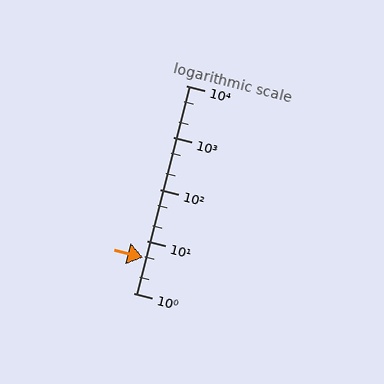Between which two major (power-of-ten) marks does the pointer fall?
The pointer is between 1 and 10.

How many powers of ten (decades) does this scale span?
The scale spans 4 decades, from 1 to 10000.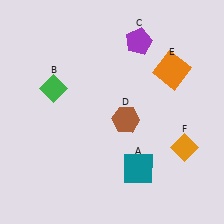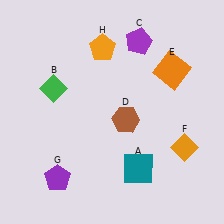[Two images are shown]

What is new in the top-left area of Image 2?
An orange pentagon (H) was added in the top-left area of Image 2.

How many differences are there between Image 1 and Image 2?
There are 2 differences between the two images.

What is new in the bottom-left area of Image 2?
A purple pentagon (G) was added in the bottom-left area of Image 2.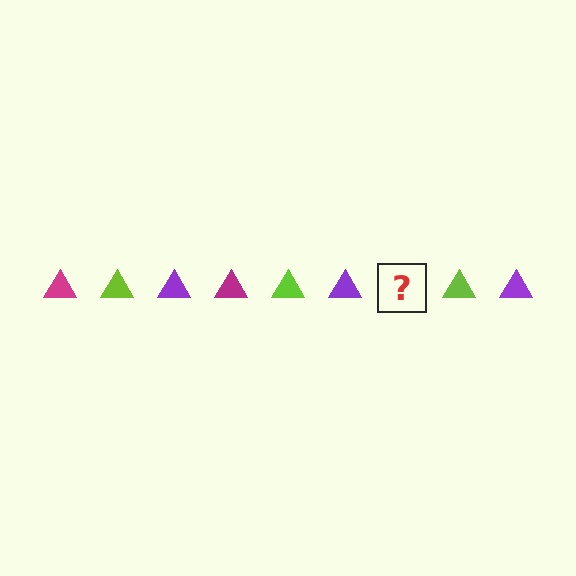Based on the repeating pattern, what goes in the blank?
The blank should be a magenta triangle.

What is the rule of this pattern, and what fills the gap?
The rule is that the pattern cycles through magenta, lime, purple triangles. The gap should be filled with a magenta triangle.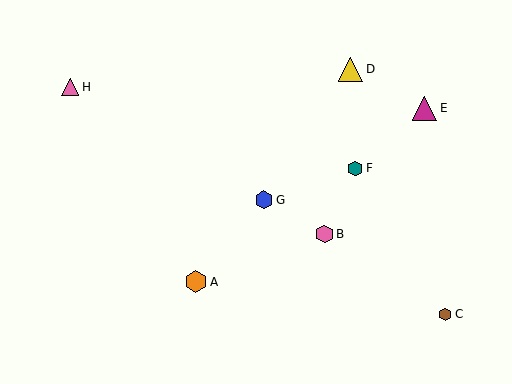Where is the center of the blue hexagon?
The center of the blue hexagon is at (264, 200).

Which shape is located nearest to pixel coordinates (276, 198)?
The blue hexagon (labeled G) at (264, 200) is nearest to that location.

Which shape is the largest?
The yellow triangle (labeled D) is the largest.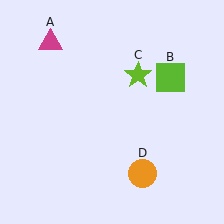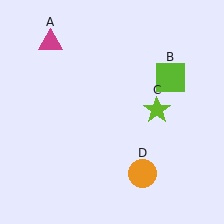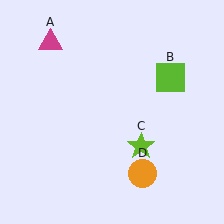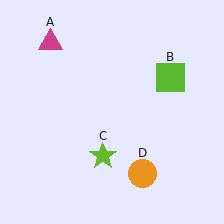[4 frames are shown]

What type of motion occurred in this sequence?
The lime star (object C) rotated clockwise around the center of the scene.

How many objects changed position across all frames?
1 object changed position: lime star (object C).